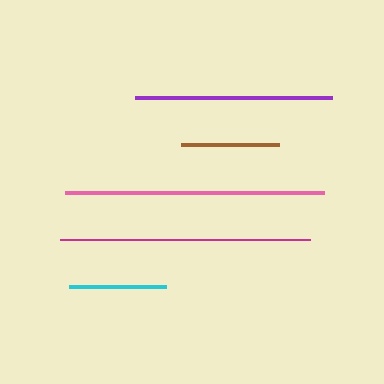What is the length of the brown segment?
The brown segment is approximately 98 pixels long.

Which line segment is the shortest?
The cyan line is the shortest at approximately 97 pixels.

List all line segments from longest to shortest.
From longest to shortest: pink, magenta, purple, brown, cyan.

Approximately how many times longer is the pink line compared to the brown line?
The pink line is approximately 2.6 times the length of the brown line.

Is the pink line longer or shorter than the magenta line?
The pink line is longer than the magenta line.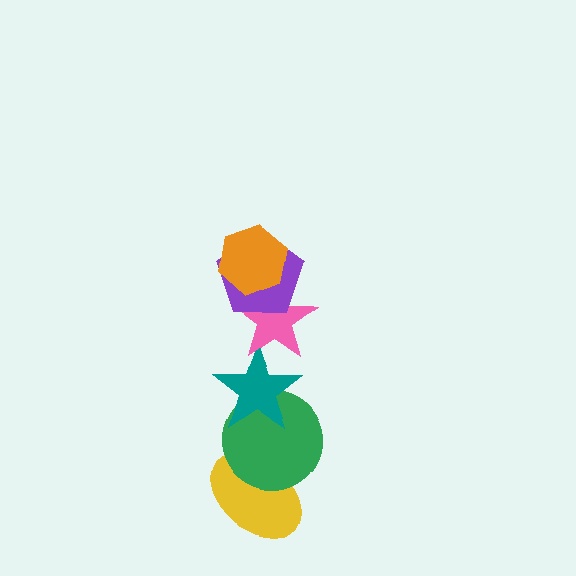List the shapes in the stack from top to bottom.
From top to bottom: the orange hexagon, the purple pentagon, the pink star, the teal star, the green circle, the yellow ellipse.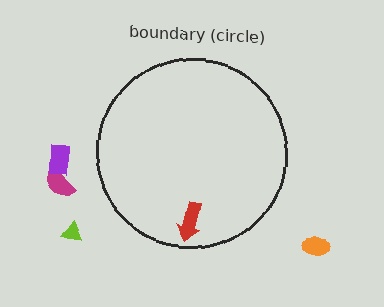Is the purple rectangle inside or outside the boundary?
Outside.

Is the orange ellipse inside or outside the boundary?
Outside.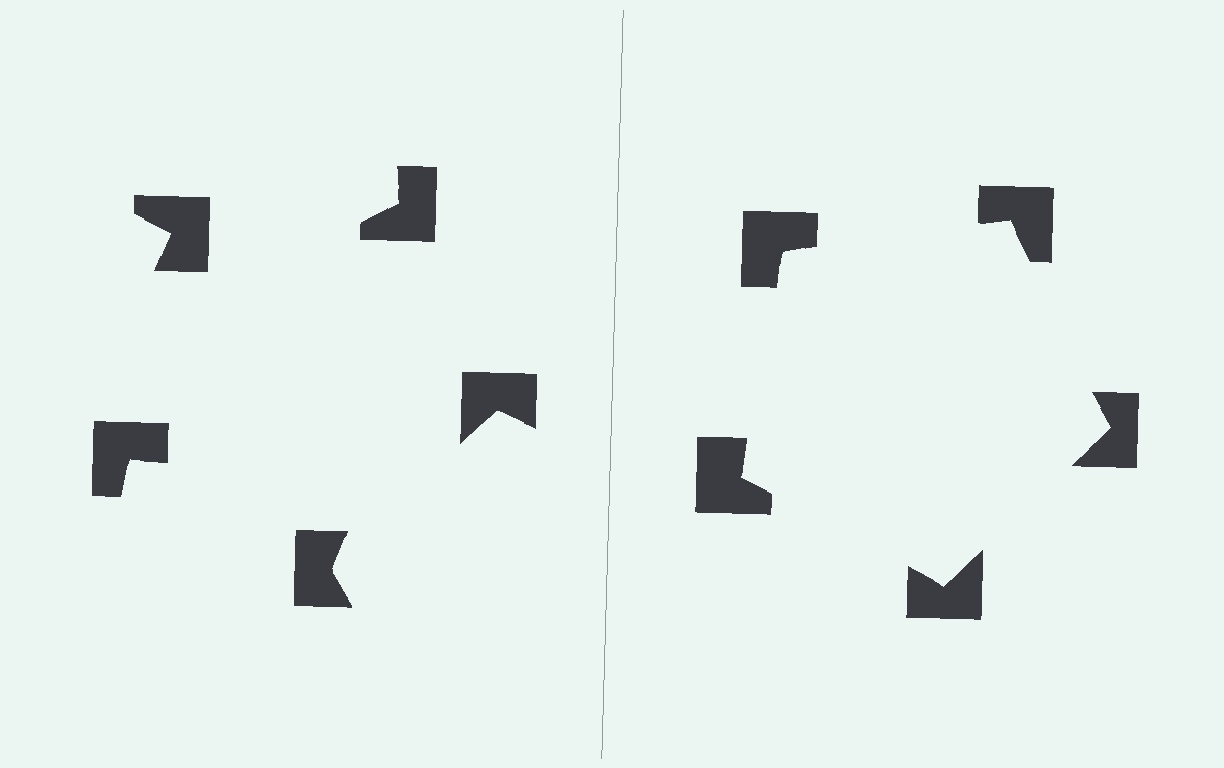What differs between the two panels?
The notched squares are positioned identically on both sides; only the wedge orientations differ. On the right they align to a pentagon; on the left they are misaligned.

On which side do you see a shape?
An illusory pentagon appears on the right side. On the left side the wedge cuts are rotated, so no coherent shape forms.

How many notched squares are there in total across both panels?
10 — 5 on each side.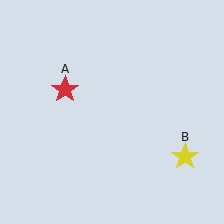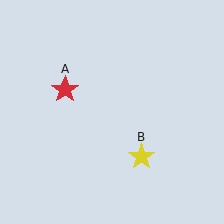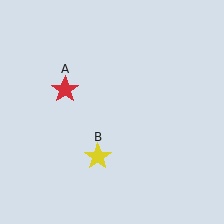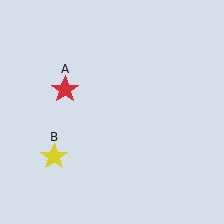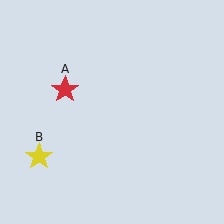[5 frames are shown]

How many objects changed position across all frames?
1 object changed position: yellow star (object B).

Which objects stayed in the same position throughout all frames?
Red star (object A) remained stationary.